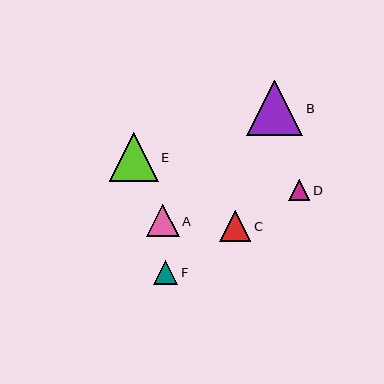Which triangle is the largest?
Triangle B is the largest with a size of approximately 56 pixels.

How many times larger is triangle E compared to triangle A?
Triangle E is approximately 1.5 times the size of triangle A.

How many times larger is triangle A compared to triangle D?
Triangle A is approximately 1.6 times the size of triangle D.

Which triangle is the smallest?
Triangle D is the smallest with a size of approximately 21 pixels.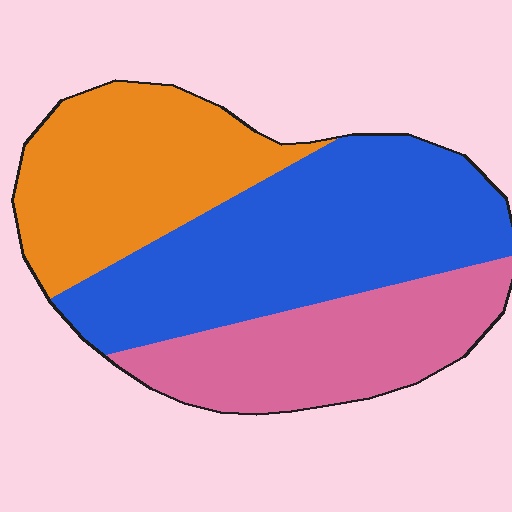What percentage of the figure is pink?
Pink covers 27% of the figure.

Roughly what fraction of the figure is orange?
Orange takes up between a sixth and a third of the figure.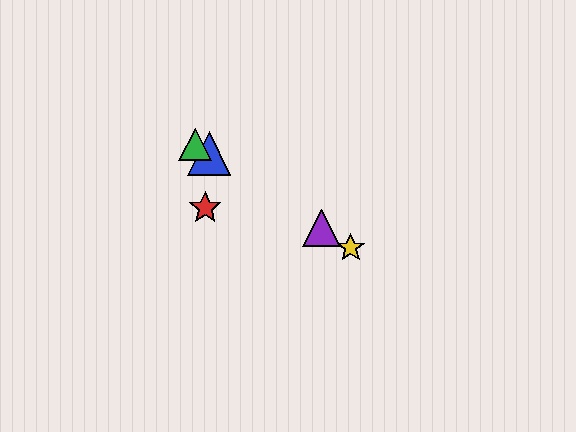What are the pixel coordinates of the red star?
The red star is at (205, 208).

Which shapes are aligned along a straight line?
The blue triangle, the green triangle, the yellow star, the purple triangle are aligned along a straight line.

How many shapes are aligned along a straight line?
4 shapes (the blue triangle, the green triangle, the yellow star, the purple triangle) are aligned along a straight line.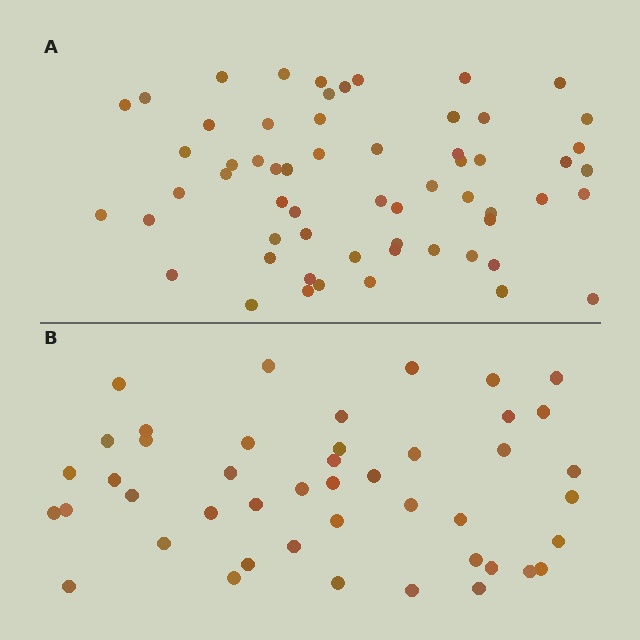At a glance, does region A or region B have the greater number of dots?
Region A (the top region) has more dots.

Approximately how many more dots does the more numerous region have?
Region A has approximately 15 more dots than region B.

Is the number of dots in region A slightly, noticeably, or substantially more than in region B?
Region A has noticeably more, but not dramatically so. The ratio is roughly 1.3 to 1.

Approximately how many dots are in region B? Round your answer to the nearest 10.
About 40 dots. (The exact count is 45, which rounds to 40.)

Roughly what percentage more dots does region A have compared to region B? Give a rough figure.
About 35% more.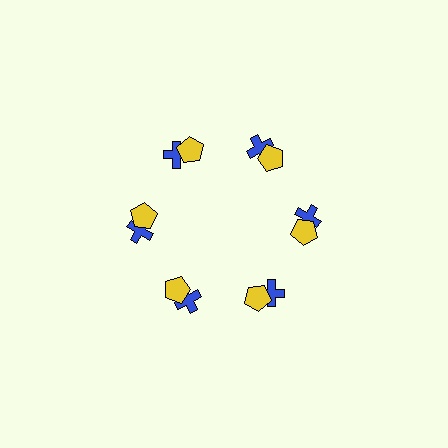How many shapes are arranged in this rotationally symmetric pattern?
There are 12 shapes, arranged in 6 groups of 2.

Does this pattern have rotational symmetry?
Yes, this pattern has 6-fold rotational symmetry. It looks the same after rotating 60 degrees around the center.